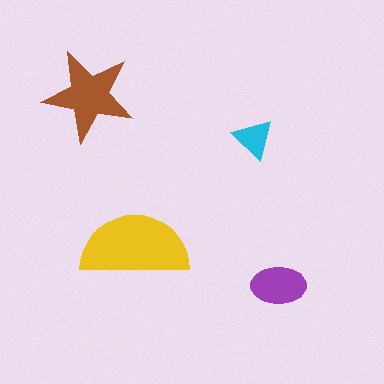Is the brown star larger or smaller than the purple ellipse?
Larger.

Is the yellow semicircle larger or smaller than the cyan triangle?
Larger.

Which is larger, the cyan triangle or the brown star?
The brown star.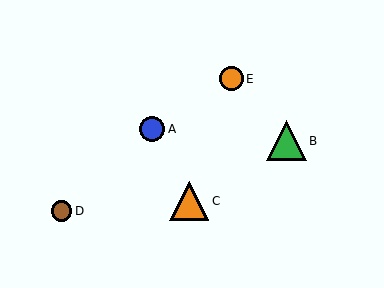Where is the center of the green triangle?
The center of the green triangle is at (286, 141).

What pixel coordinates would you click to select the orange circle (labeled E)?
Click at (232, 79) to select the orange circle E.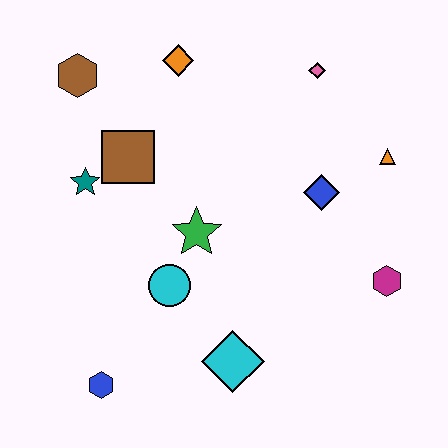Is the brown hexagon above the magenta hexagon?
Yes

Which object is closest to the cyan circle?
The green star is closest to the cyan circle.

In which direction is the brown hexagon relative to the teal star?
The brown hexagon is above the teal star.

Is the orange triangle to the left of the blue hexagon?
No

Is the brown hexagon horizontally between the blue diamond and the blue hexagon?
No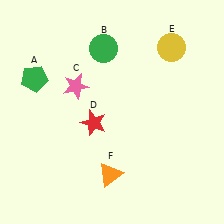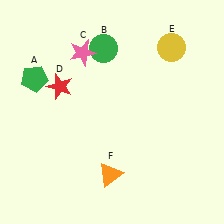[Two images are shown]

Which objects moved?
The objects that moved are: the pink star (C), the red star (D).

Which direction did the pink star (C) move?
The pink star (C) moved up.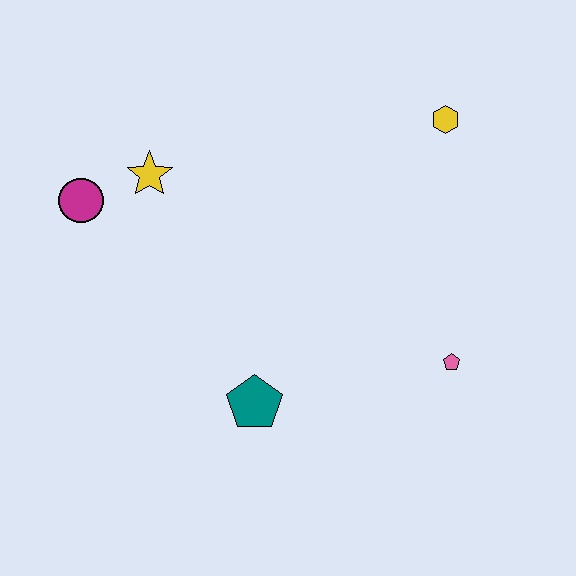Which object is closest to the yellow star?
The magenta circle is closest to the yellow star.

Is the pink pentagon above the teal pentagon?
Yes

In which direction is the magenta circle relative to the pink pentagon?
The magenta circle is to the left of the pink pentagon.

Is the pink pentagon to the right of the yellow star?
Yes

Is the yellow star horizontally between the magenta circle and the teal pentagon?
Yes